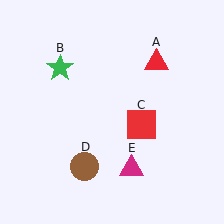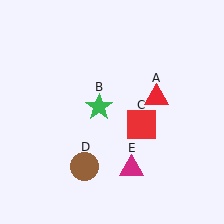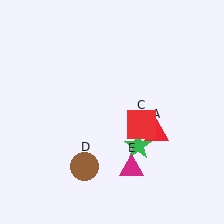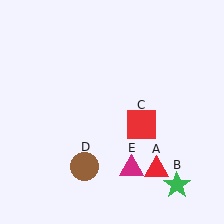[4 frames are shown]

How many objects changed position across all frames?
2 objects changed position: red triangle (object A), green star (object B).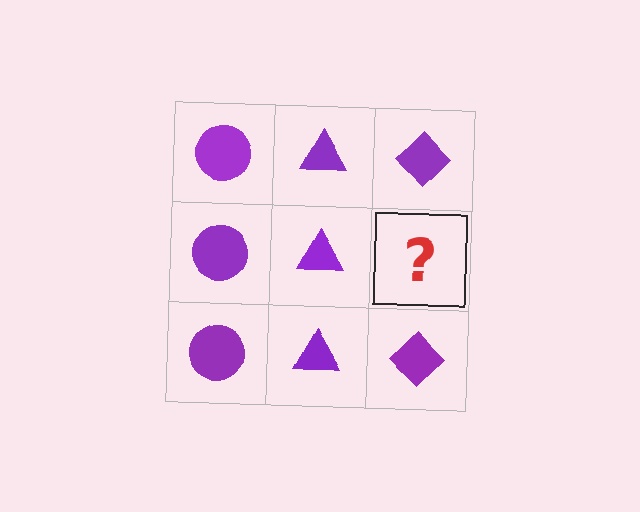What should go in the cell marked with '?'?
The missing cell should contain a purple diamond.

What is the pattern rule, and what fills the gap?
The rule is that each column has a consistent shape. The gap should be filled with a purple diamond.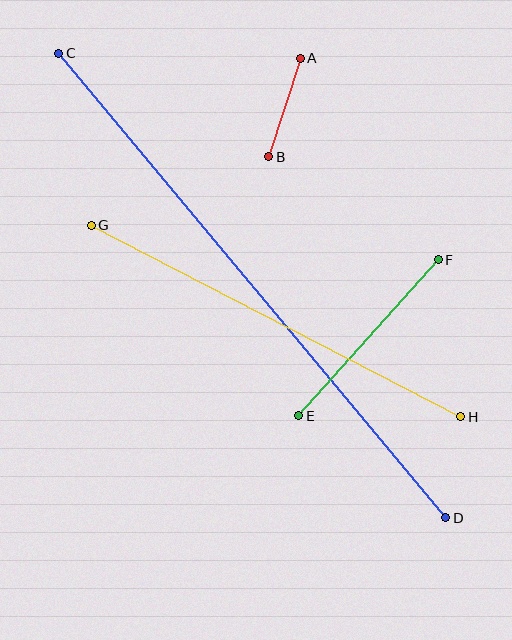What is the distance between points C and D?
The distance is approximately 605 pixels.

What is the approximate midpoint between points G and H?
The midpoint is at approximately (276, 321) pixels.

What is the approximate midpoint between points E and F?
The midpoint is at approximately (369, 338) pixels.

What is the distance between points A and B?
The distance is approximately 103 pixels.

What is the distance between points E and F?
The distance is approximately 209 pixels.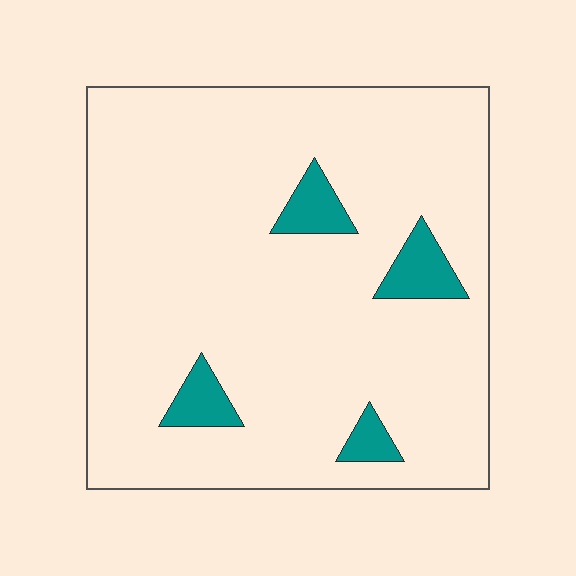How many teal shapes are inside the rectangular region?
4.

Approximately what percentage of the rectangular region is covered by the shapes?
Approximately 10%.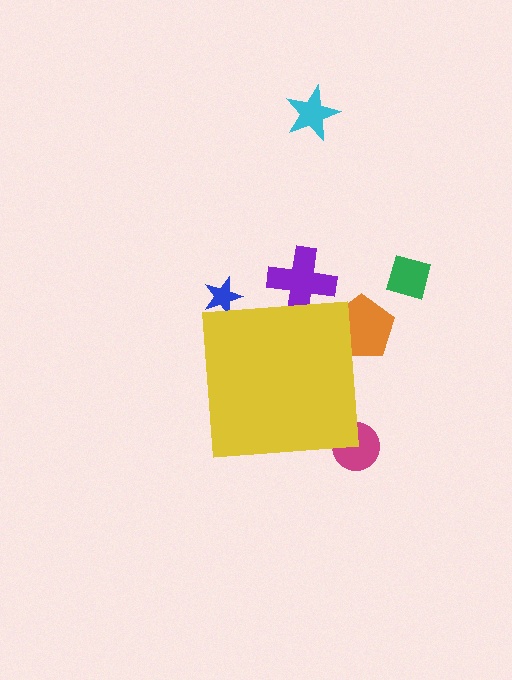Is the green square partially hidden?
No, the green square is fully visible.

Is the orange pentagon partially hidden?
Yes, the orange pentagon is partially hidden behind the yellow square.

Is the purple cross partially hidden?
Yes, the purple cross is partially hidden behind the yellow square.